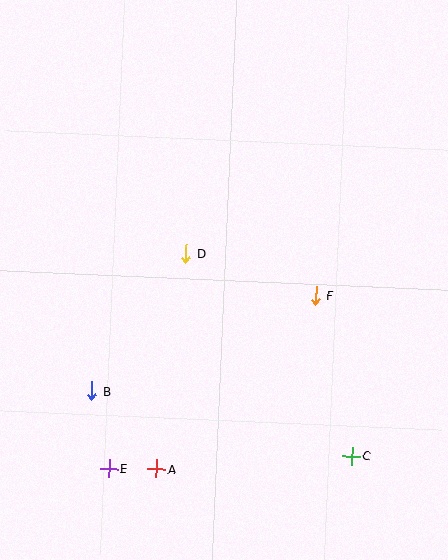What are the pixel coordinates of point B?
Point B is at (92, 391).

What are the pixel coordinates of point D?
Point D is at (186, 253).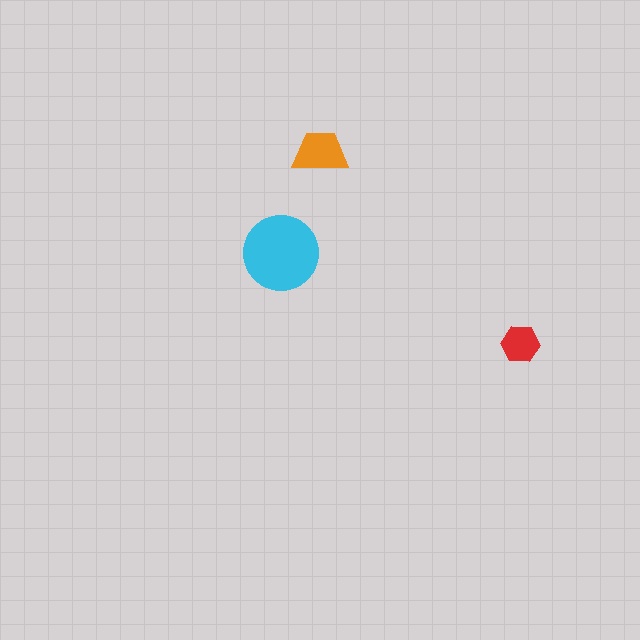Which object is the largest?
The cyan circle.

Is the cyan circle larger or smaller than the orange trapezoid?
Larger.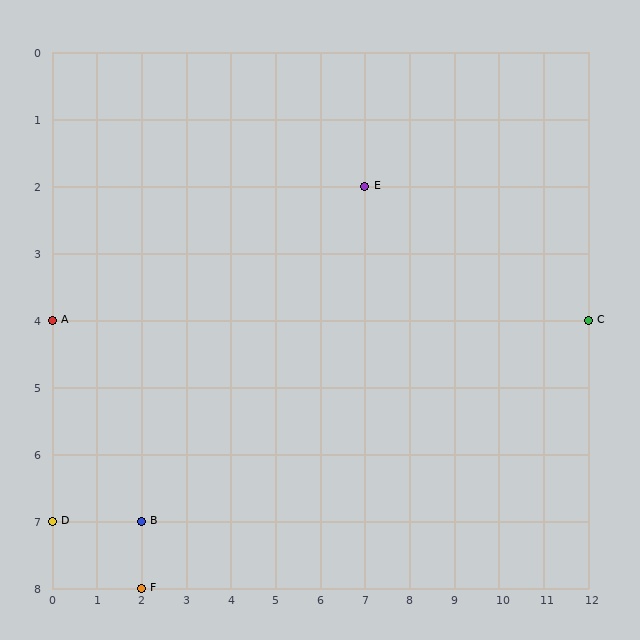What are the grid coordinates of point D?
Point D is at grid coordinates (0, 7).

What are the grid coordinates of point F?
Point F is at grid coordinates (2, 8).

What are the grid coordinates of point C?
Point C is at grid coordinates (12, 4).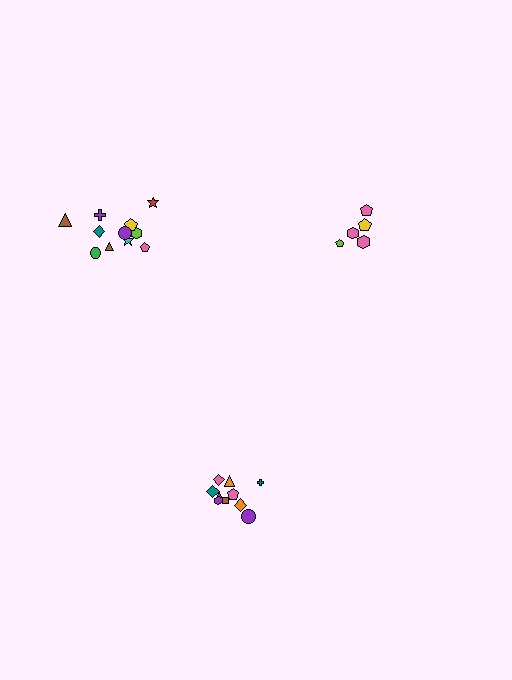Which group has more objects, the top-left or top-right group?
The top-left group.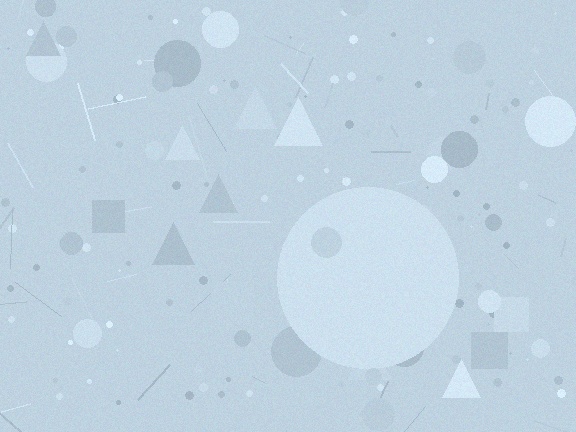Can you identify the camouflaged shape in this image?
The camouflaged shape is a circle.